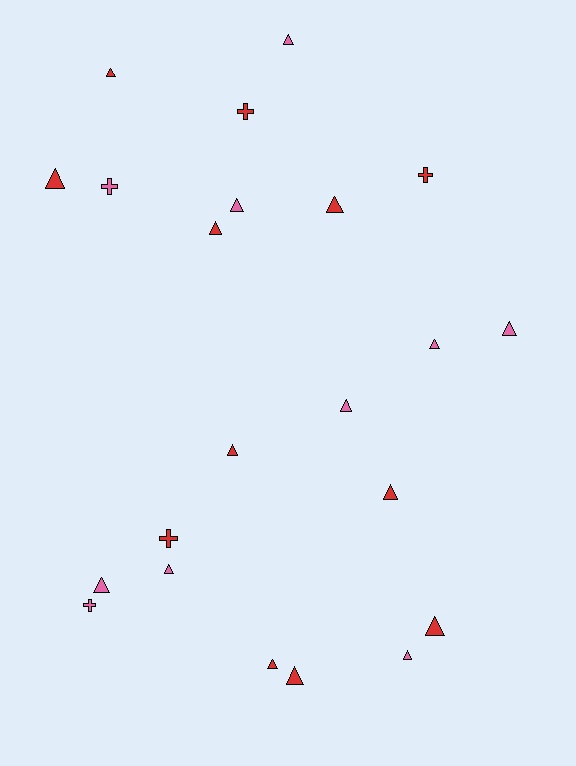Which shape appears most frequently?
Triangle, with 17 objects.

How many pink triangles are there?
There are 8 pink triangles.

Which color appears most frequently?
Red, with 12 objects.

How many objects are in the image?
There are 22 objects.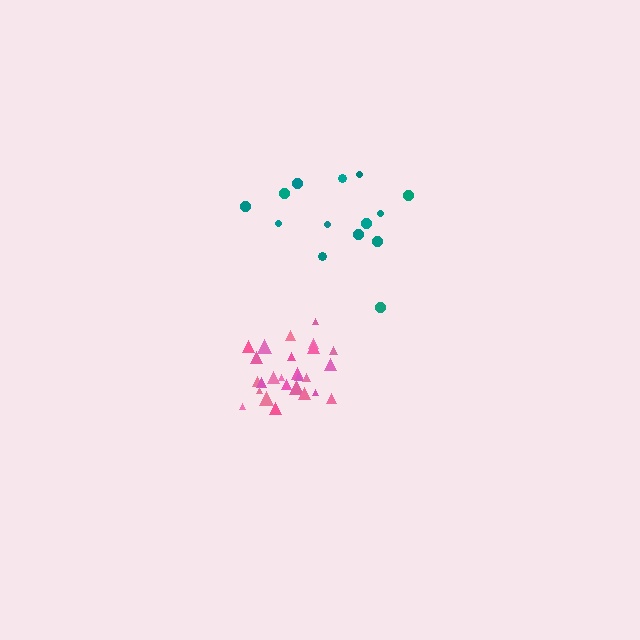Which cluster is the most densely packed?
Pink.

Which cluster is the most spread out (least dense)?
Teal.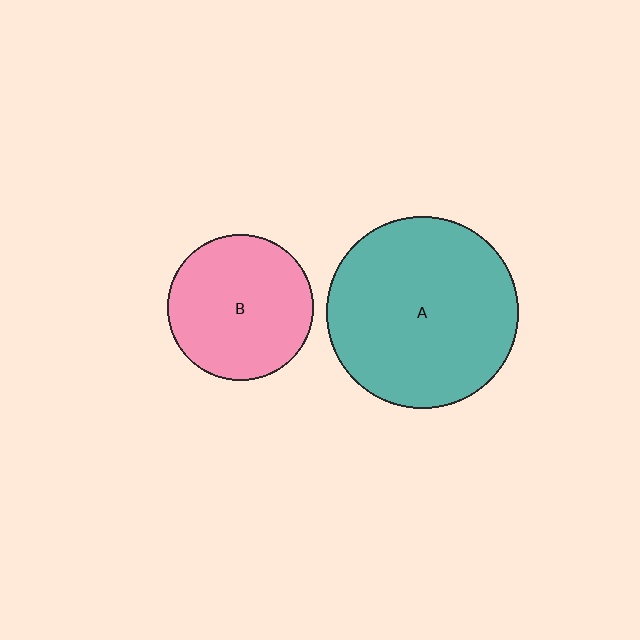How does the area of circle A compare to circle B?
Approximately 1.7 times.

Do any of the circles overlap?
No, none of the circles overlap.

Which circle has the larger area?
Circle A (teal).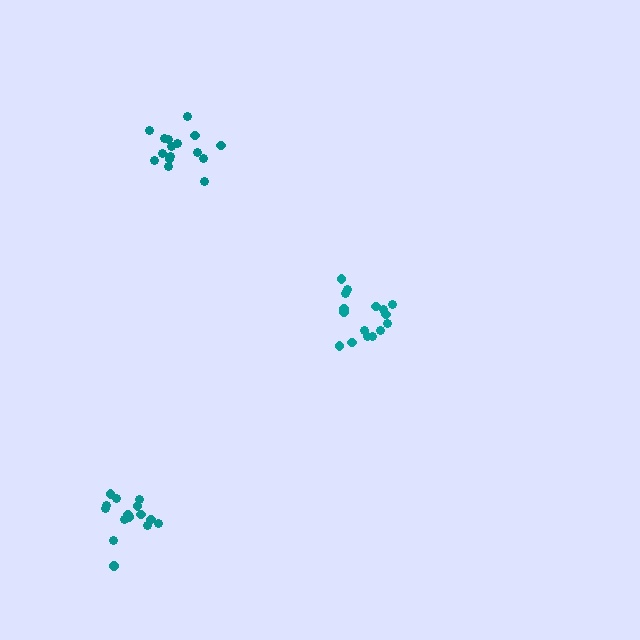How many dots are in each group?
Group 1: 16 dots, Group 2: 16 dots, Group 3: 15 dots (47 total).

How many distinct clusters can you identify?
There are 3 distinct clusters.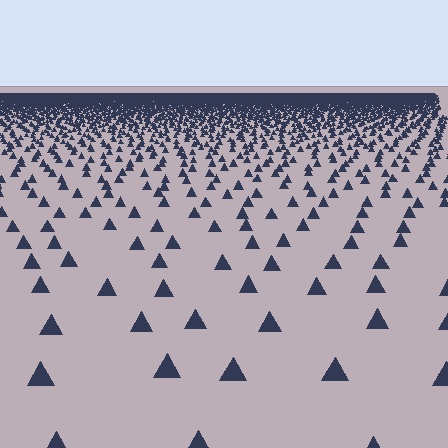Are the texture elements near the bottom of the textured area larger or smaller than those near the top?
Larger. Near the bottom, elements are closer to the viewer and appear at a bigger on-screen size.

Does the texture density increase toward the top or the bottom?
Density increases toward the top.